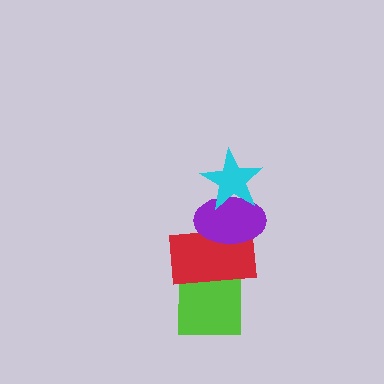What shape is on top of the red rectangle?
The purple ellipse is on top of the red rectangle.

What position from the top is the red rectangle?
The red rectangle is 3rd from the top.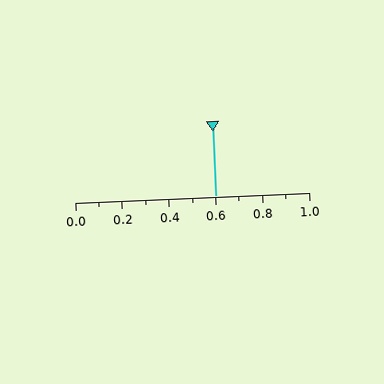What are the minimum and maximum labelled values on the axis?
The axis runs from 0.0 to 1.0.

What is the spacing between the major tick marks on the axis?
The major ticks are spaced 0.2 apart.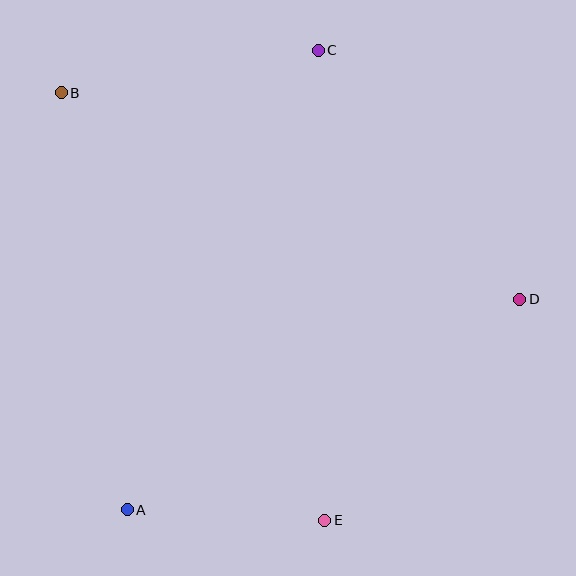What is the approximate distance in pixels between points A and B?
The distance between A and B is approximately 422 pixels.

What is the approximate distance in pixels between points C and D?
The distance between C and D is approximately 321 pixels.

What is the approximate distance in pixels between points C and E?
The distance between C and E is approximately 470 pixels.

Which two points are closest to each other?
Points A and E are closest to each other.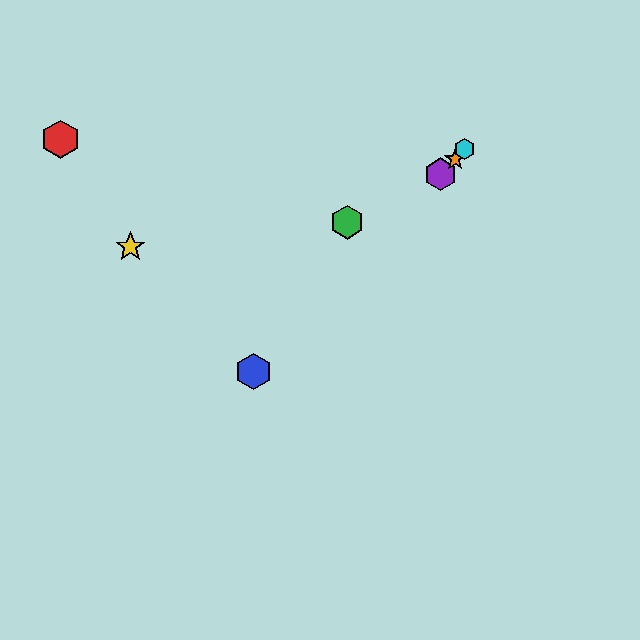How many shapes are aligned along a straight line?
4 shapes (the blue hexagon, the purple hexagon, the orange star, the cyan hexagon) are aligned along a straight line.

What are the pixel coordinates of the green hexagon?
The green hexagon is at (347, 222).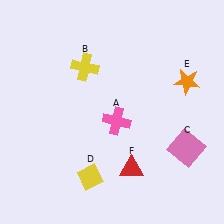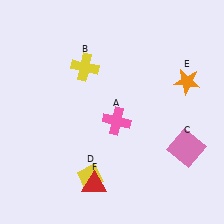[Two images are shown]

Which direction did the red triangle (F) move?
The red triangle (F) moved left.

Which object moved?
The red triangle (F) moved left.